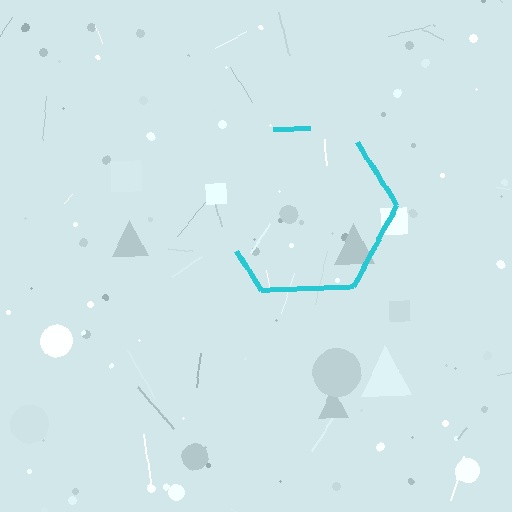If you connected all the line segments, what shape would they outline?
They would outline a hexagon.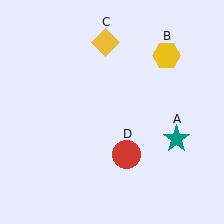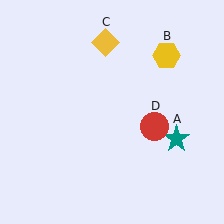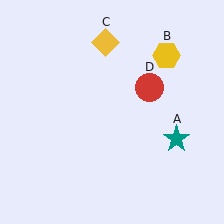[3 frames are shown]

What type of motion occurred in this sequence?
The red circle (object D) rotated counterclockwise around the center of the scene.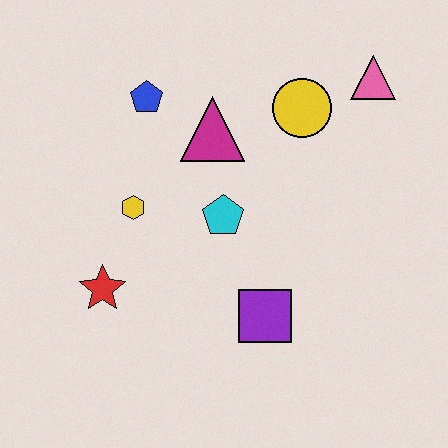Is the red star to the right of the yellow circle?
No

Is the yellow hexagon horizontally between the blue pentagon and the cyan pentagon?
No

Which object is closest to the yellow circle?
The pink triangle is closest to the yellow circle.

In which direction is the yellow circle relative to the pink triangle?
The yellow circle is to the left of the pink triangle.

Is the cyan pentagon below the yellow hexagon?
Yes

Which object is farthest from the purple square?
The pink triangle is farthest from the purple square.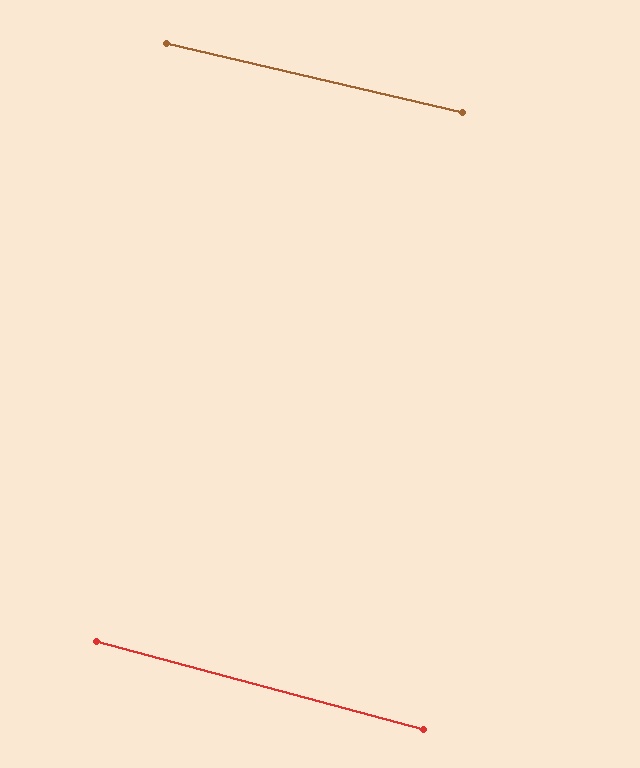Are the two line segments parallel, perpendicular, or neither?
Parallel — their directions differ by only 1.9°.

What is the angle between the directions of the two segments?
Approximately 2 degrees.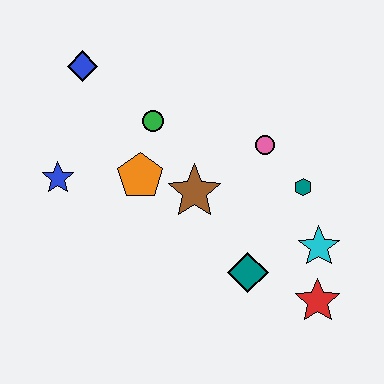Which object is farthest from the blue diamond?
The red star is farthest from the blue diamond.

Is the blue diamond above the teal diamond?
Yes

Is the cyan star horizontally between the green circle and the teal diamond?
No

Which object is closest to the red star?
The cyan star is closest to the red star.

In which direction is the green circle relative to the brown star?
The green circle is above the brown star.